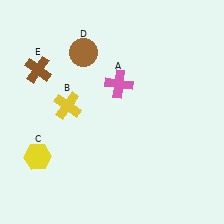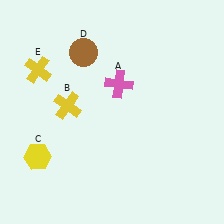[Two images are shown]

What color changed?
The cross (E) changed from brown in Image 1 to yellow in Image 2.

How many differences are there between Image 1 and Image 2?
There is 1 difference between the two images.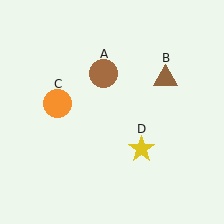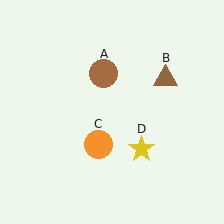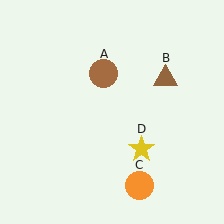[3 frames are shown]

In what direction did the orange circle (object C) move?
The orange circle (object C) moved down and to the right.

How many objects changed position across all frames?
1 object changed position: orange circle (object C).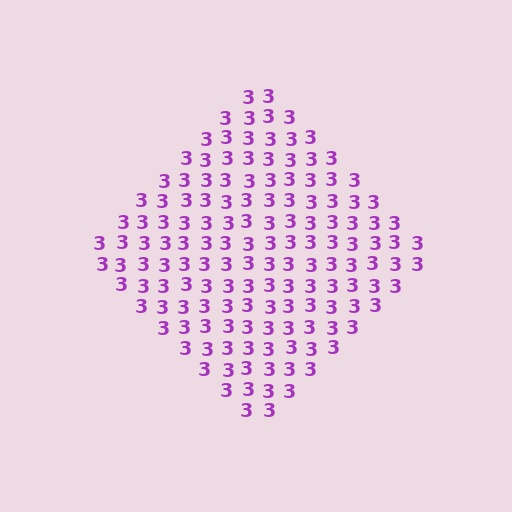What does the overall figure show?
The overall figure shows a diamond.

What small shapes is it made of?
It is made of small digit 3's.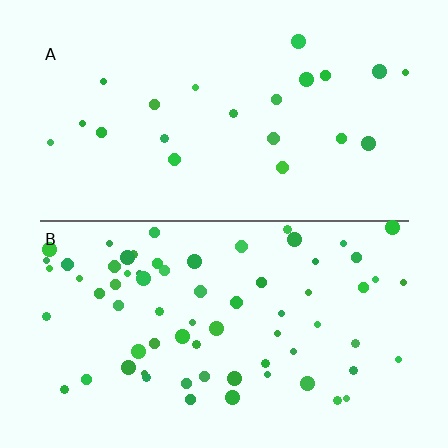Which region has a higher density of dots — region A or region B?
B (the bottom).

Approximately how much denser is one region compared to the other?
Approximately 3.2× — region B over region A.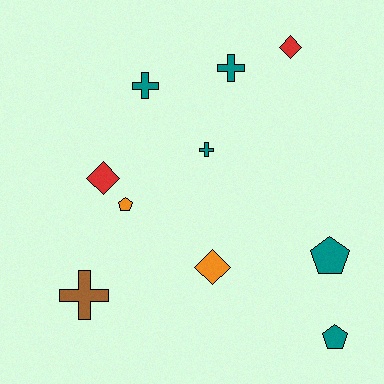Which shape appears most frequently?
Cross, with 4 objects.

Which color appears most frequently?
Teal, with 5 objects.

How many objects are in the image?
There are 10 objects.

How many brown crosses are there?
There is 1 brown cross.